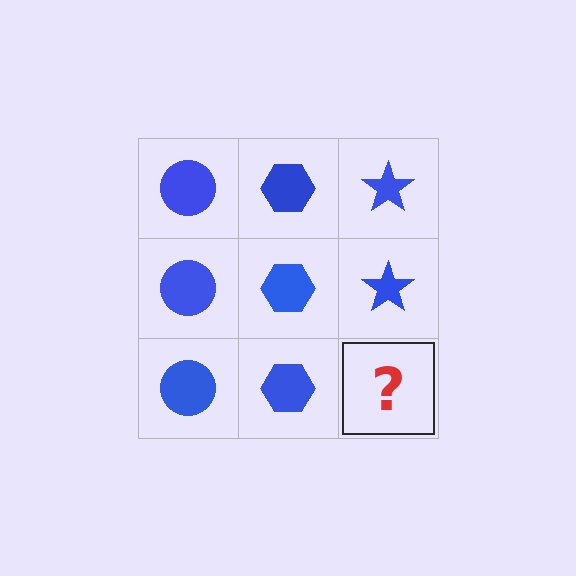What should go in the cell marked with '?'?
The missing cell should contain a blue star.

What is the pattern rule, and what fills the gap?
The rule is that each column has a consistent shape. The gap should be filled with a blue star.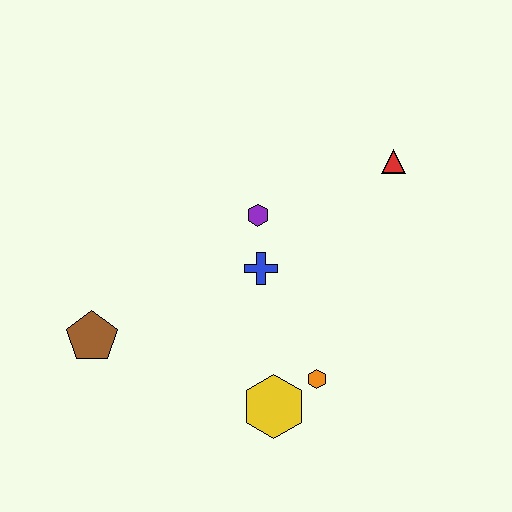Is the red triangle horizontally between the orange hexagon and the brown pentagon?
No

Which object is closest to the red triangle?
The purple hexagon is closest to the red triangle.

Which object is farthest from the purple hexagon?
The brown pentagon is farthest from the purple hexagon.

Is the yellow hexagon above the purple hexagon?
No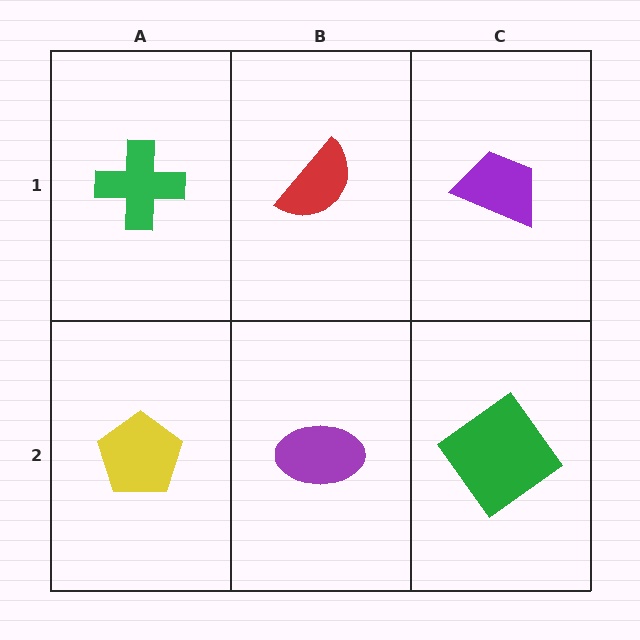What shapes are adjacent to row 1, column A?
A yellow pentagon (row 2, column A), a red semicircle (row 1, column B).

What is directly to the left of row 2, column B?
A yellow pentagon.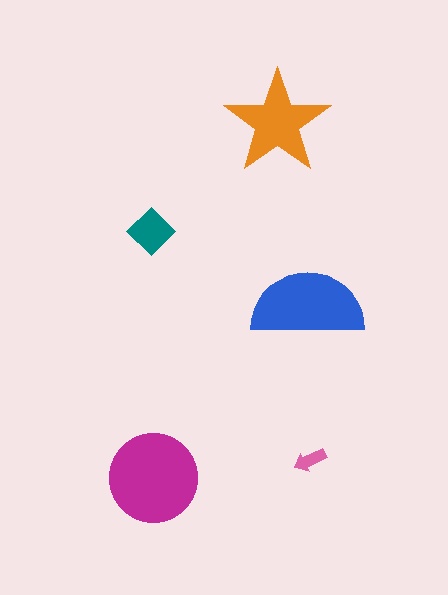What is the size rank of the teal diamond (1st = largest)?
4th.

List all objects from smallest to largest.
The pink arrow, the teal diamond, the orange star, the blue semicircle, the magenta circle.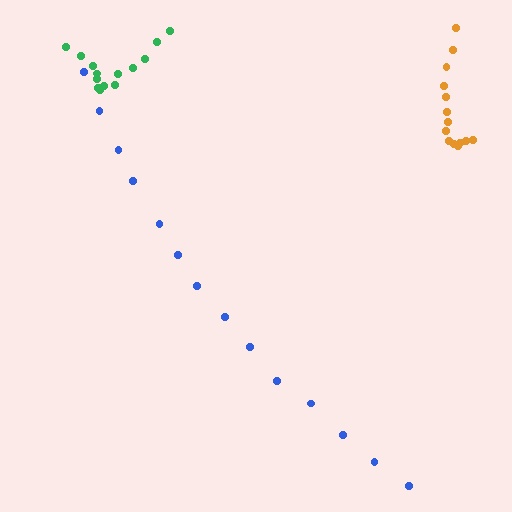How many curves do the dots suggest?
There are 3 distinct paths.